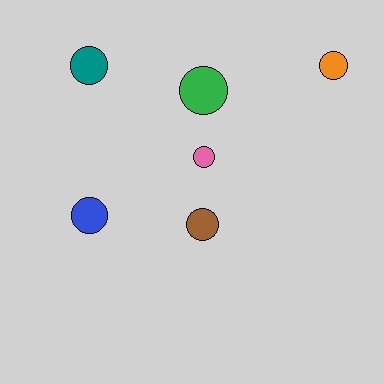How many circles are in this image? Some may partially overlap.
There are 6 circles.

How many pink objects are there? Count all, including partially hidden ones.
There is 1 pink object.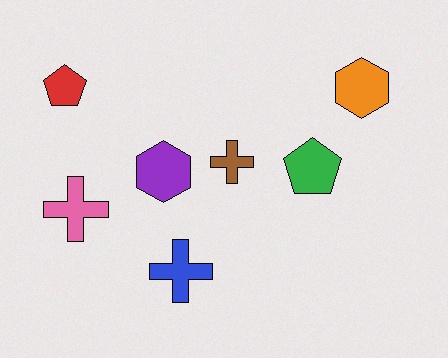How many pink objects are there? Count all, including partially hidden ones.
There is 1 pink object.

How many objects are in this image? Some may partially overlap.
There are 7 objects.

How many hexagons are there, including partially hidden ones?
There are 2 hexagons.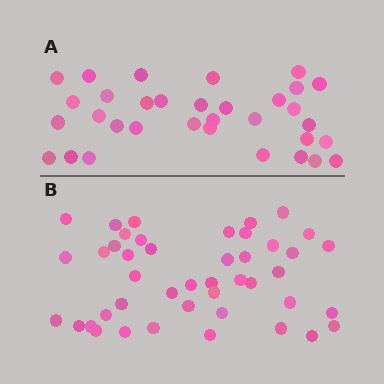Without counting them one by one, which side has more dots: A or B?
Region B (the bottom region) has more dots.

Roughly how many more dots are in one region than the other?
Region B has roughly 12 or so more dots than region A.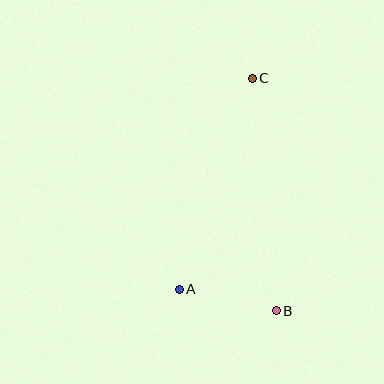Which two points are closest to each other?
Points A and B are closest to each other.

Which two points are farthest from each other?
Points B and C are farthest from each other.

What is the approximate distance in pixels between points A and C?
The distance between A and C is approximately 223 pixels.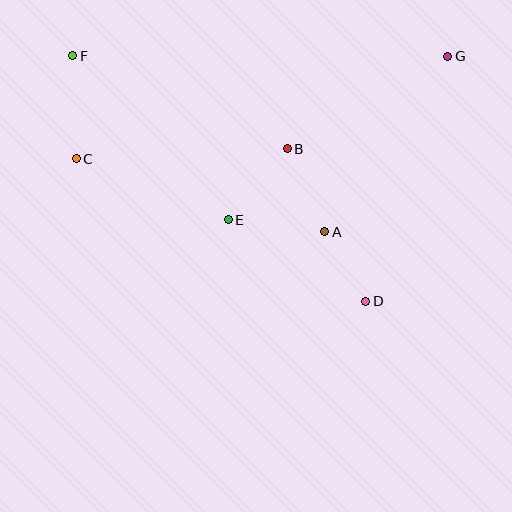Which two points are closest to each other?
Points A and D are closest to each other.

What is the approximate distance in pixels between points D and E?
The distance between D and E is approximately 159 pixels.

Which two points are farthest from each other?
Points C and G are farthest from each other.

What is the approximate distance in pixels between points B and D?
The distance between B and D is approximately 172 pixels.